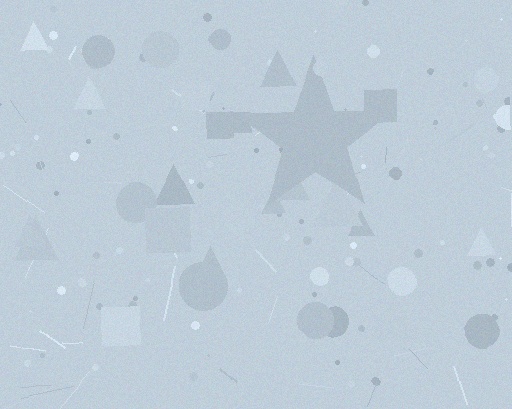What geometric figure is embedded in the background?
A star is embedded in the background.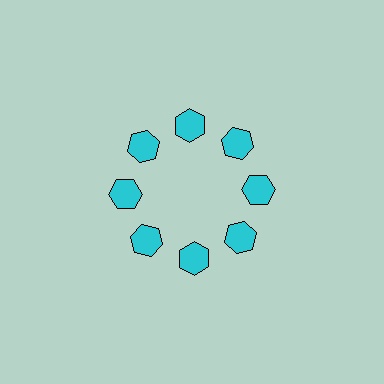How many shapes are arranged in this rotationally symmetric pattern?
There are 8 shapes, arranged in 8 groups of 1.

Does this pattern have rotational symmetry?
Yes, this pattern has 8-fold rotational symmetry. It looks the same after rotating 45 degrees around the center.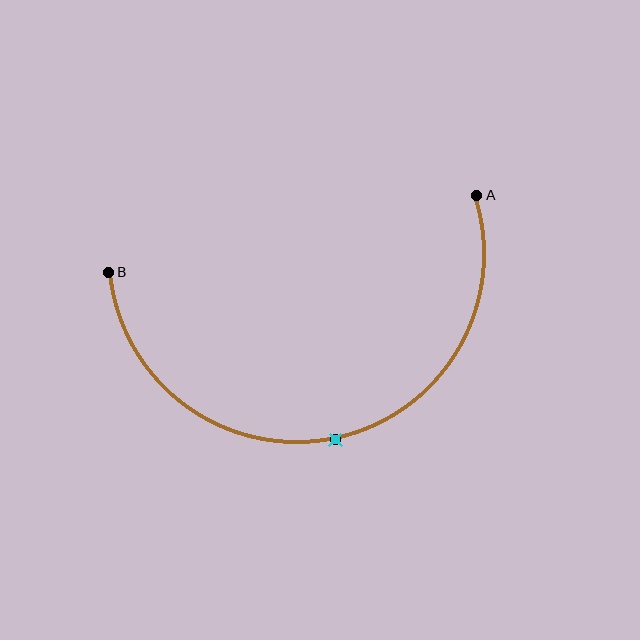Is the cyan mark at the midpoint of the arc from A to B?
Yes. The cyan mark lies on the arc at equal arc-length from both A and B — it is the arc midpoint.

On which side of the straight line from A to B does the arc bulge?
The arc bulges below the straight line connecting A and B.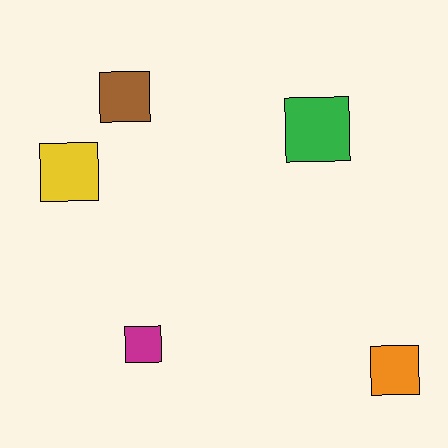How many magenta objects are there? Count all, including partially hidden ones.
There is 1 magenta object.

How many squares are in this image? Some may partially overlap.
There are 5 squares.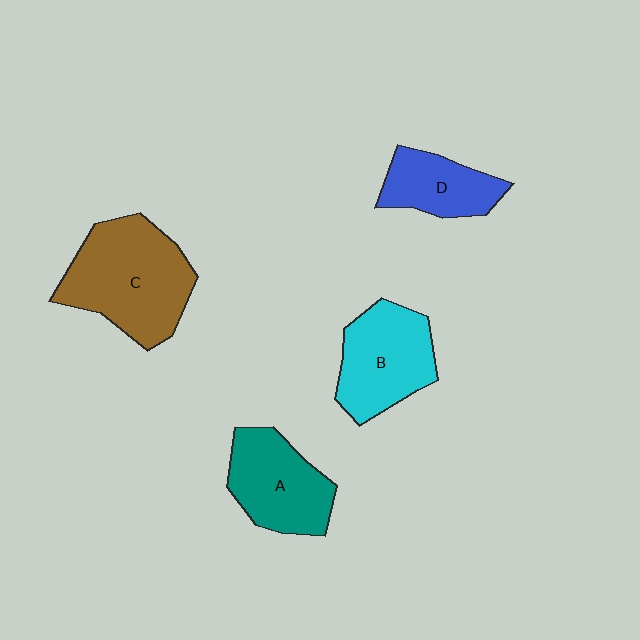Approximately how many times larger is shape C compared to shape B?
Approximately 1.4 times.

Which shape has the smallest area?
Shape D (blue).